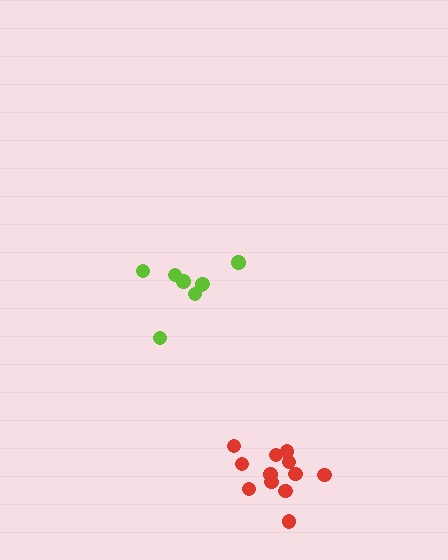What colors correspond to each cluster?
The clusters are colored: red, lime.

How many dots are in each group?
Group 1: 12 dots, Group 2: 8 dots (20 total).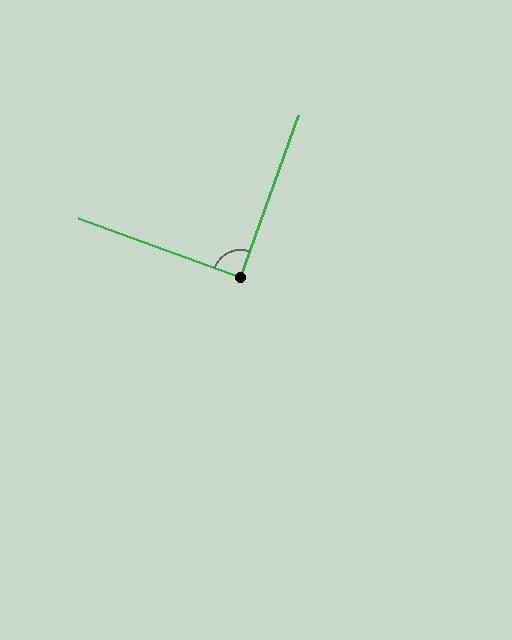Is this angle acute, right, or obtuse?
It is approximately a right angle.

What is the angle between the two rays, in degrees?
Approximately 90 degrees.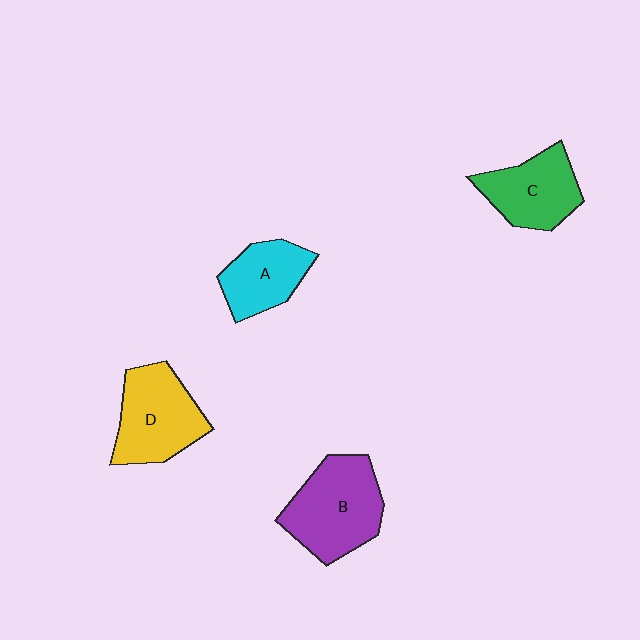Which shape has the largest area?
Shape B (purple).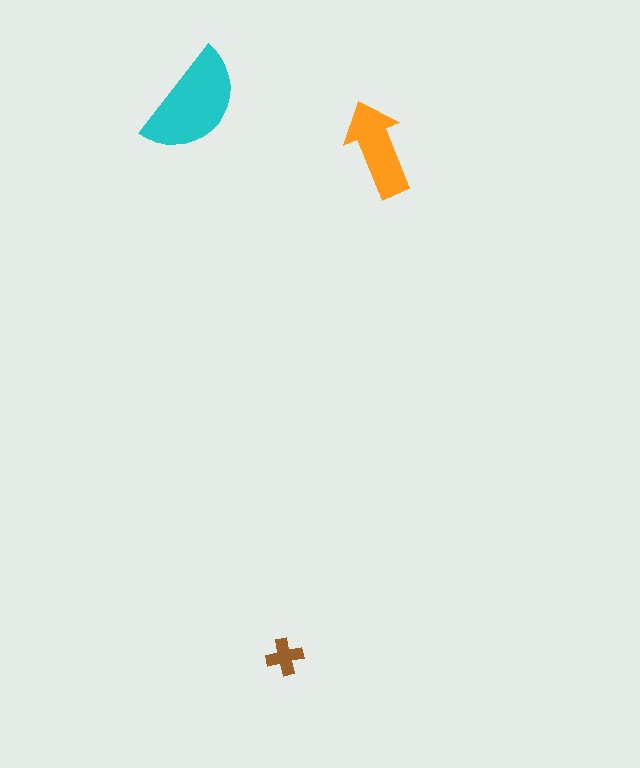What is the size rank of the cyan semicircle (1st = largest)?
1st.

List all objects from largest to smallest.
The cyan semicircle, the orange arrow, the brown cross.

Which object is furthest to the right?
The orange arrow is rightmost.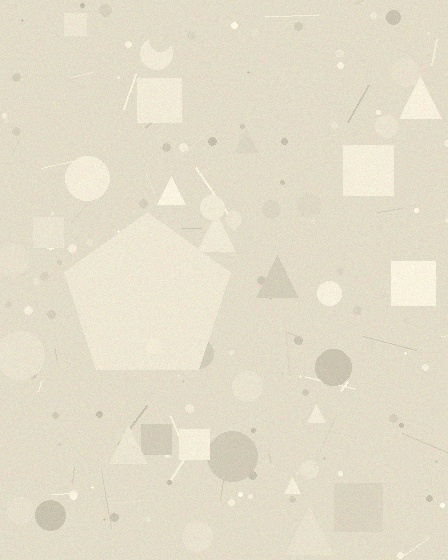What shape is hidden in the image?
A pentagon is hidden in the image.